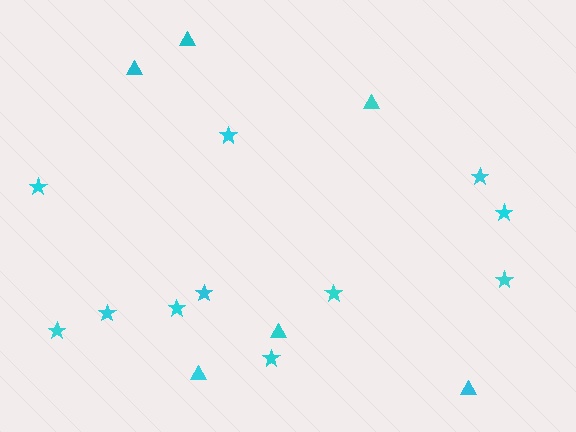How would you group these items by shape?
There are 2 groups: one group of triangles (6) and one group of stars (11).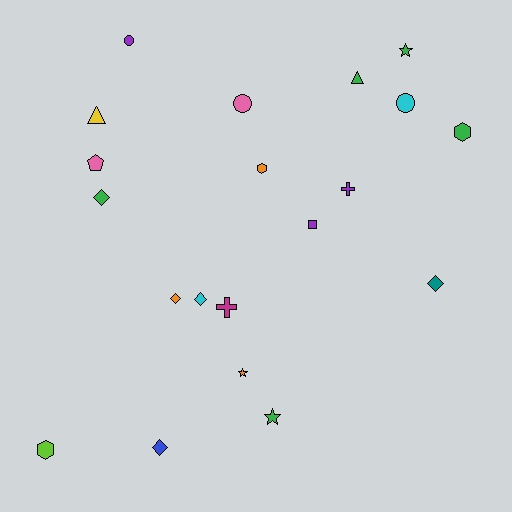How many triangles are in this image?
There are 2 triangles.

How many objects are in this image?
There are 20 objects.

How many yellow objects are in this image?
There is 1 yellow object.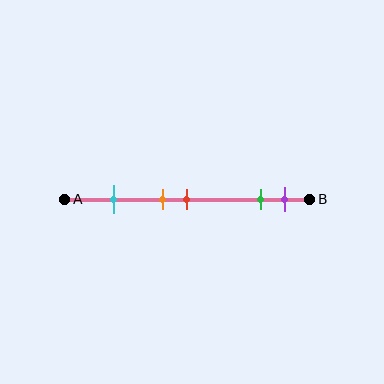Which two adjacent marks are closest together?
The orange and red marks are the closest adjacent pair.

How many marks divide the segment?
There are 5 marks dividing the segment.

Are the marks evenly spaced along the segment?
No, the marks are not evenly spaced.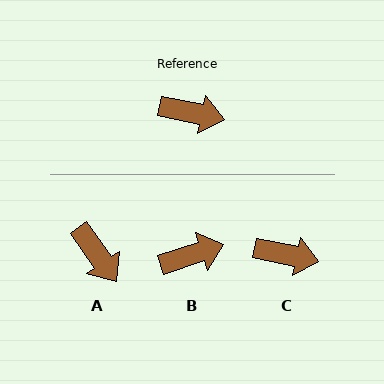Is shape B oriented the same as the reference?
No, it is off by about 30 degrees.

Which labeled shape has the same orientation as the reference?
C.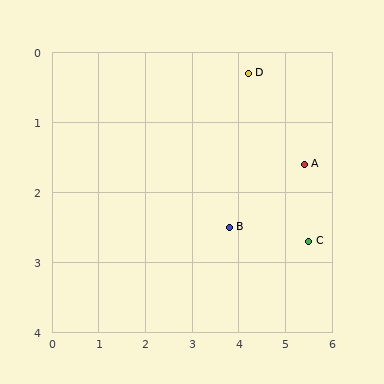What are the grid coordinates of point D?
Point D is at approximately (4.2, 0.3).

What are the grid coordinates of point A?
Point A is at approximately (5.4, 1.6).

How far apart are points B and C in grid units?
Points B and C are about 1.7 grid units apart.